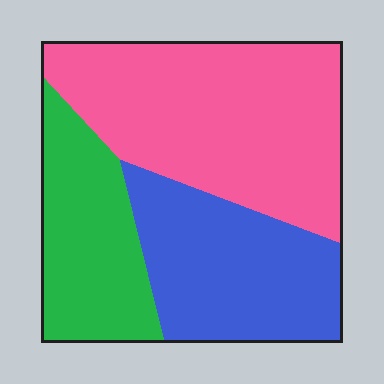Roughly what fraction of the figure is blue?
Blue covers around 30% of the figure.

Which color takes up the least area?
Green, at roughly 25%.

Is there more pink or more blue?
Pink.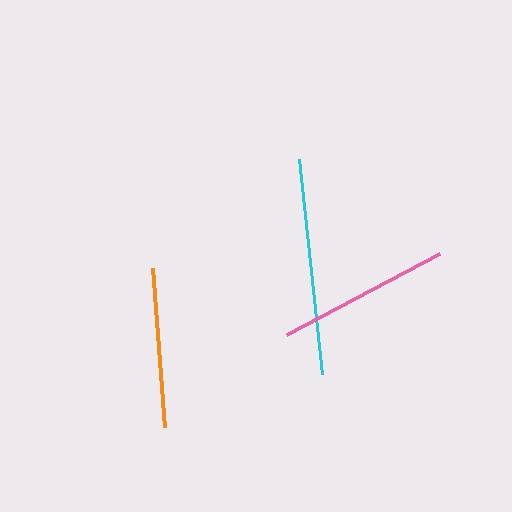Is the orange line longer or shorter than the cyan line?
The cyan line is longer than the orange line.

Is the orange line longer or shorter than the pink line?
The pink line is longer than the orange line.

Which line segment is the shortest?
The orange line is the shortest at approximately 159 pixels.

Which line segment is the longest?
The cyan line is the longest at approximately 216 pixels.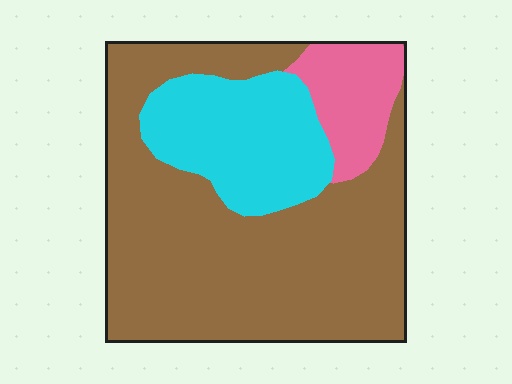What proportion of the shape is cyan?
Cyan takes up between a sixth and a third of the shape.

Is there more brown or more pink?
Brown.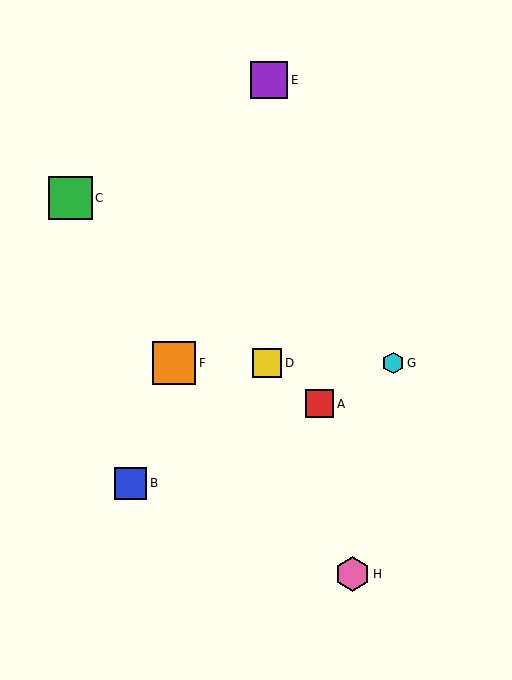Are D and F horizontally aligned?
Yes, both are at y≈363.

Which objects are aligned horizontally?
Objects D, F, G are aligned horizontally.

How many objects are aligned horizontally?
3 objects (D, F, G) are aligned horizontally.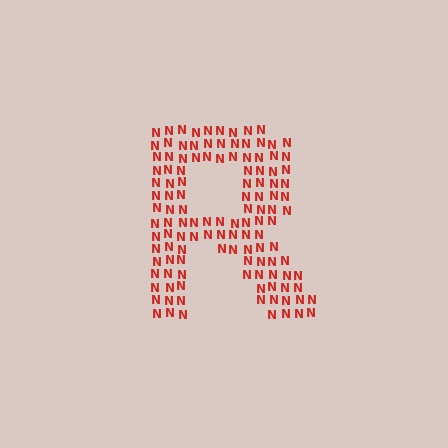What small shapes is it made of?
It is made of small letter N's.